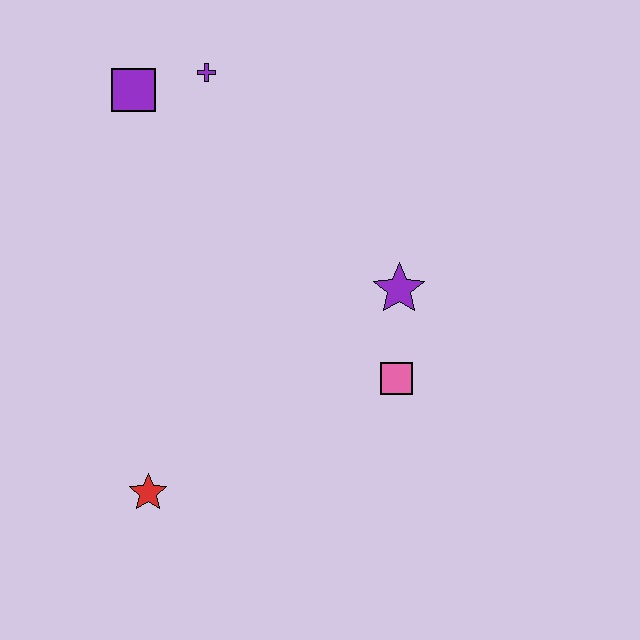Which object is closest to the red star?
The pink square is closest to the red star.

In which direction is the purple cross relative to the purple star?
The purple cross is above the purple star.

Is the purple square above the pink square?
Yes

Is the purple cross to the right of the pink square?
No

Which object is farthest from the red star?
The purple cross is farthest from the red star.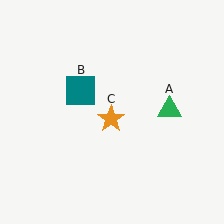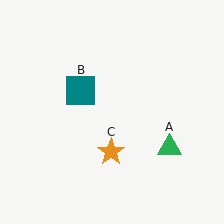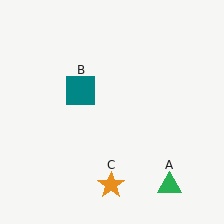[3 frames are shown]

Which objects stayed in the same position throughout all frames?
Teal square (object B) remained stationary.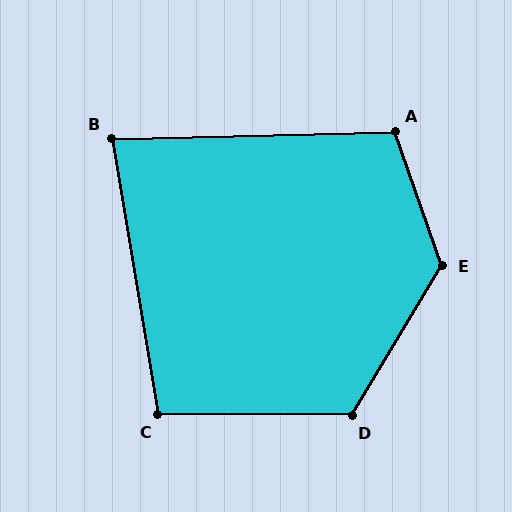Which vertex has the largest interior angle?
E, at approximately 130 degrees.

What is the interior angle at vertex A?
Approximately 108 degrees (obtuse).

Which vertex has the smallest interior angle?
B, at approximately 82 degrees.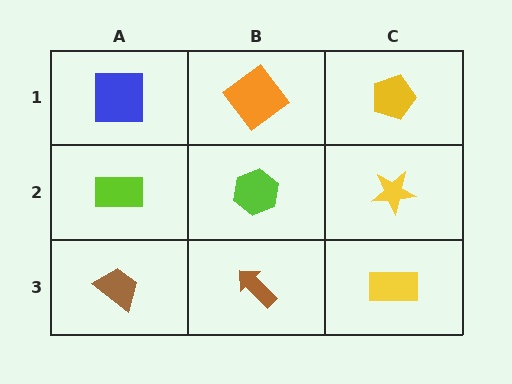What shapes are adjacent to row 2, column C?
A yellow pentagon (row 1, column C), a yellow rectangle (row 3, column C), a lime hexagon (row 2, column B).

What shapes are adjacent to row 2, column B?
An orange diamond (row 1, column B), a brown arrow (row 3, column B), a lime rectangle (row 2, column A), a yellow star (row 2, column C).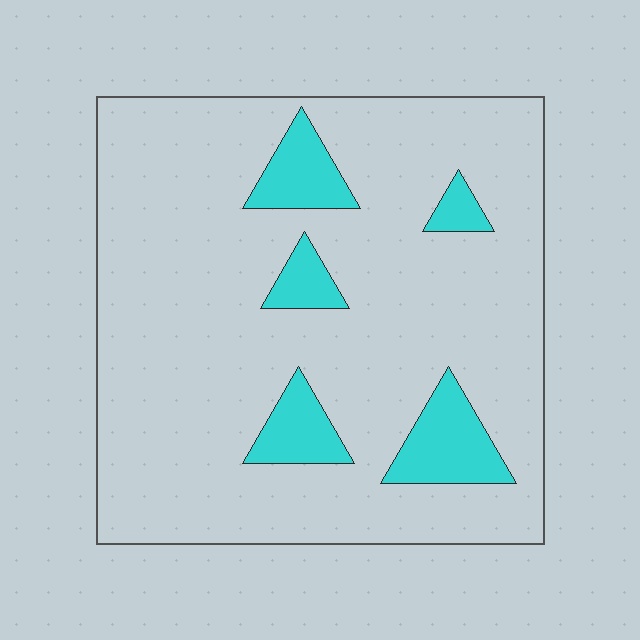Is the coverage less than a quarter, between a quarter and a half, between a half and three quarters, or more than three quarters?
Less than a quarter.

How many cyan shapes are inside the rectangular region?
5.